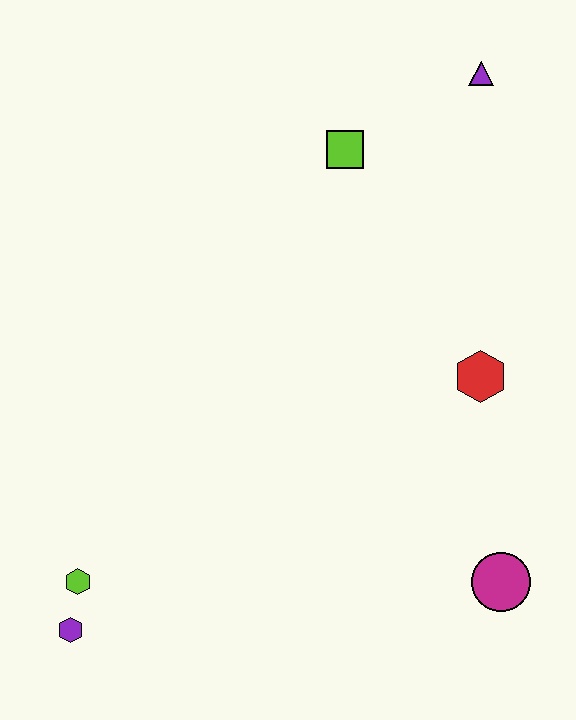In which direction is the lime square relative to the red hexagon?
The lime square is above the red hexagon.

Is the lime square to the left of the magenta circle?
Yes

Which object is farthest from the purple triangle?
The purple hexagon is farthest from the purple triangle.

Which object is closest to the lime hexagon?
The purple hexagon is closest to the lime hexagon.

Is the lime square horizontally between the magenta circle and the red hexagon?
No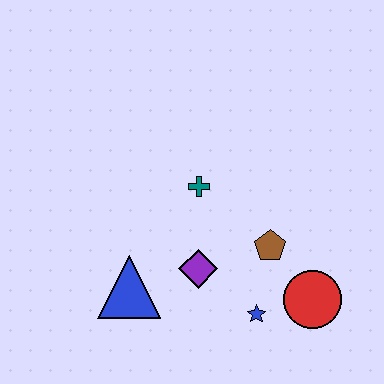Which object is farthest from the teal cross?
The red circle is farthest from the teal cross.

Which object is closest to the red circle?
The blue star is closest to the red circle.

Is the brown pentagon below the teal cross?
Yes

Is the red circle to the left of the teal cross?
No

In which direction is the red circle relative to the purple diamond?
The red circle is to the right of the purple diamond.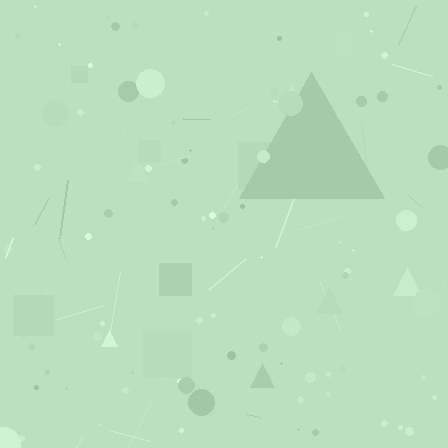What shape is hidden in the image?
A triangle is hidden in the image.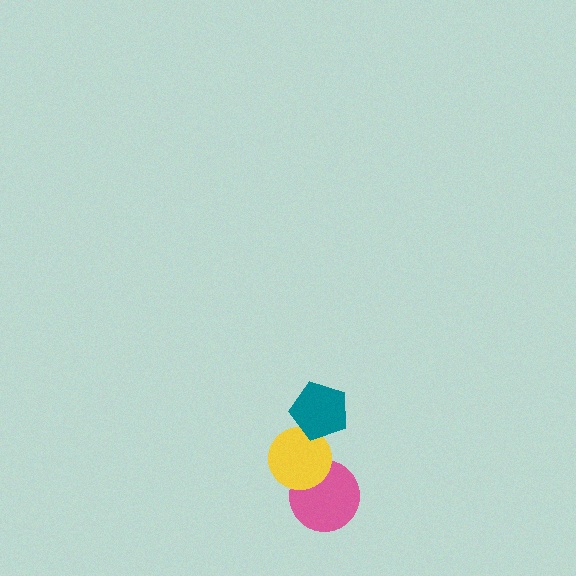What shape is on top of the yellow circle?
The teal pentagon is on top of the yellow circle.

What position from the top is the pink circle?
The pink circle is 3rd from the top.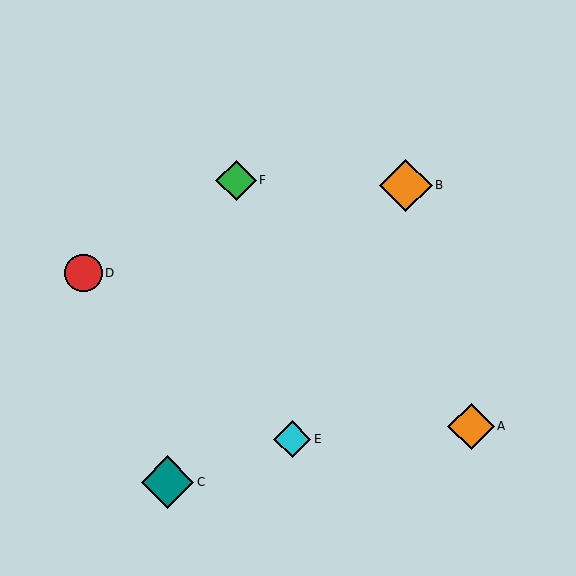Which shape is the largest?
The orange diamond (labeled B) is the largest.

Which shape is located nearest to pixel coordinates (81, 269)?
The red circle (labeled D) at (83, 273) is nearest to that location.